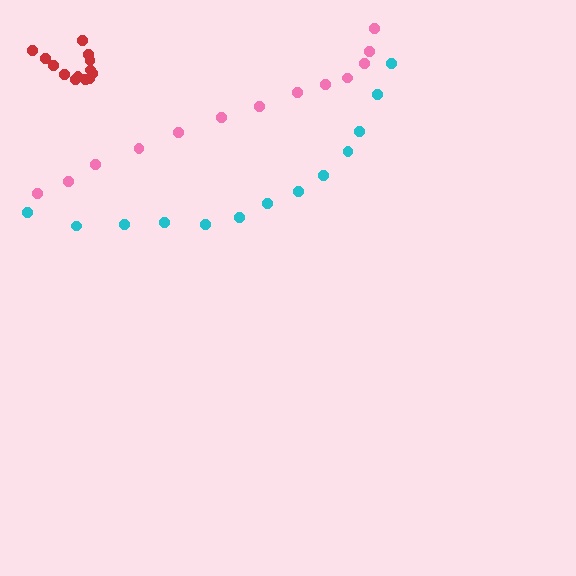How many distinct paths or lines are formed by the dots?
There are 3 distinct paths.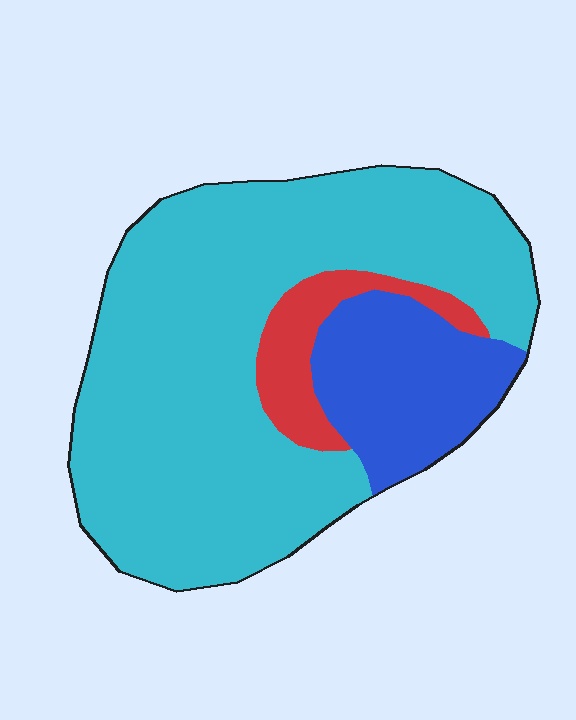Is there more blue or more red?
Blue.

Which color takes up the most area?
Cyan, at roughly 75%.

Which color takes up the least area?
Red, at roughly 10%.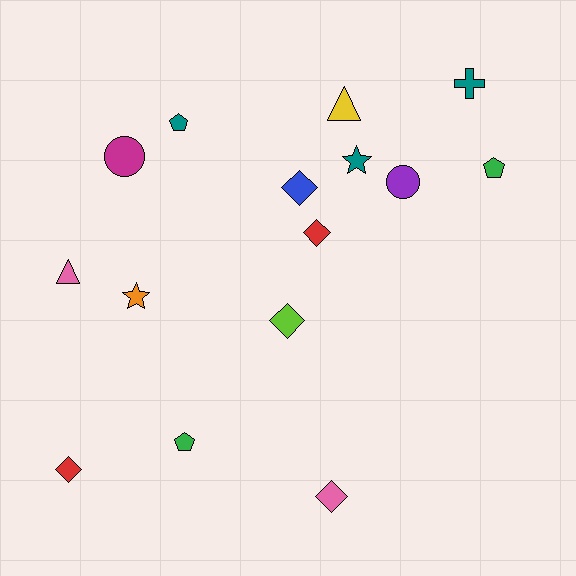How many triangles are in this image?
There are 2 triangles.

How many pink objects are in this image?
There are 2 pink objects.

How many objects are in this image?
There are 15 objects.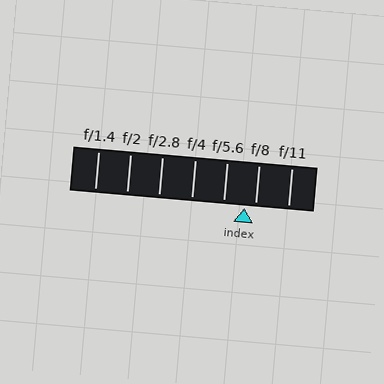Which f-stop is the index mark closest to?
The index mark is closest to f/8.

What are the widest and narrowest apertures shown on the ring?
The widest aperture shown is f/1.4 and the narrowest is f/11.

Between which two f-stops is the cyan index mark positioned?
The index mark is between f/5.6 and f/8.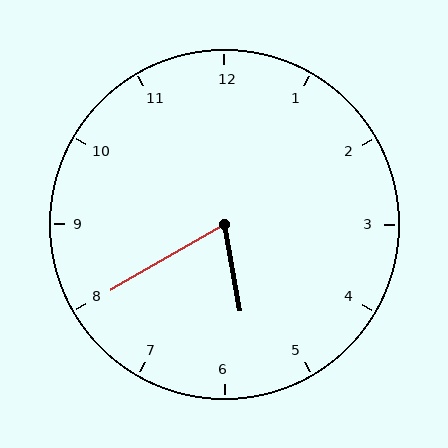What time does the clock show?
5:40.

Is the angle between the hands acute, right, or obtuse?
It is acute.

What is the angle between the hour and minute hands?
Approximately 70 degrees.